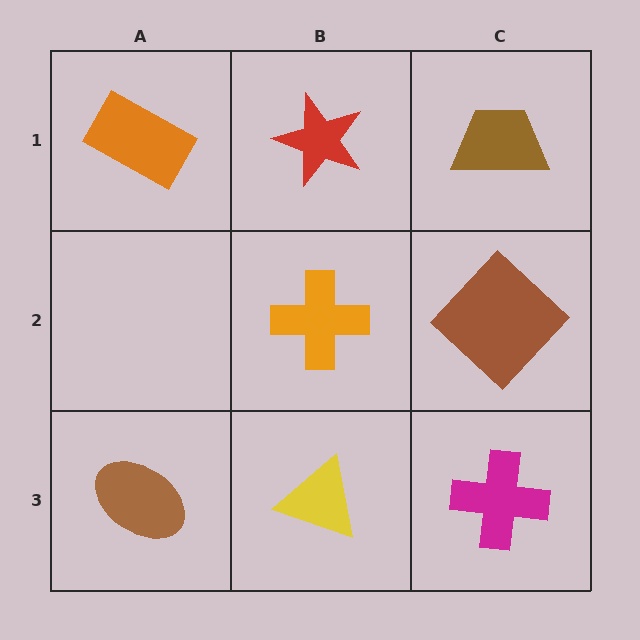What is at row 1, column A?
An orange rectangle.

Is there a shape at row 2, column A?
No, that cell is empty.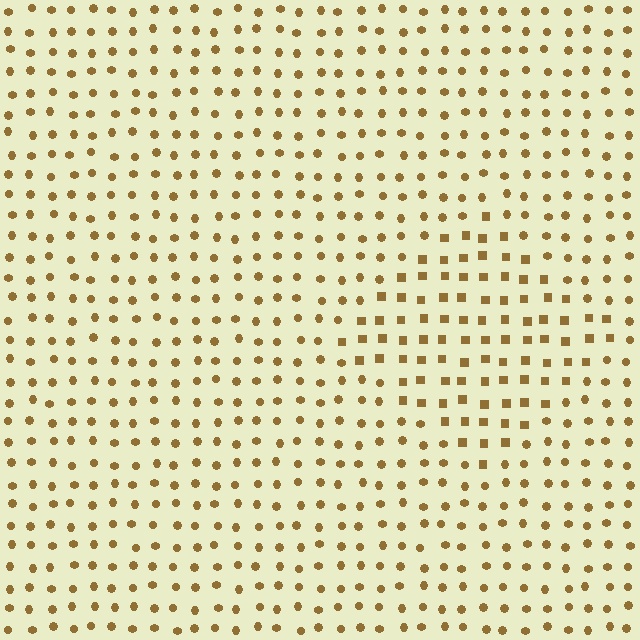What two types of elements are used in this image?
The image uses squares inside the diamond region and circles outside it.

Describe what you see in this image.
The image is filled with small brown elements arranged in a uniform grid. A diamond-shaped region contains squares, while the surrounding area contains circles. The boundary is defined purely by the change in element shape.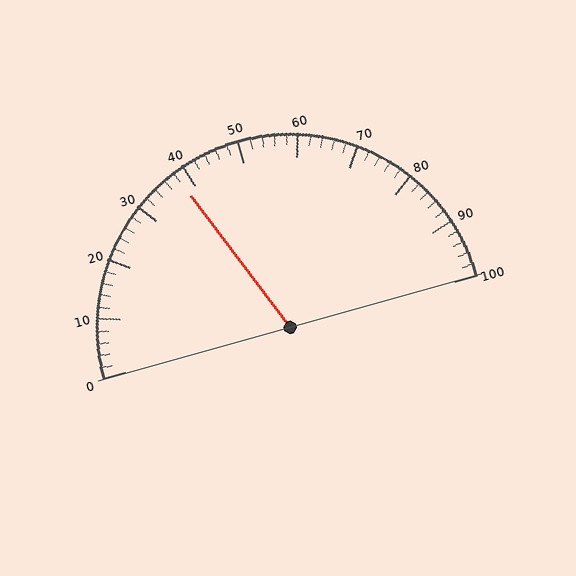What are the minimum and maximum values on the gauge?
The gauge ranges from 0 to 100.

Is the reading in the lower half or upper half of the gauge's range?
The reading is in the lower half of the range (0 to 100).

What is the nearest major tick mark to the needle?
The nearest major tick mark is 40.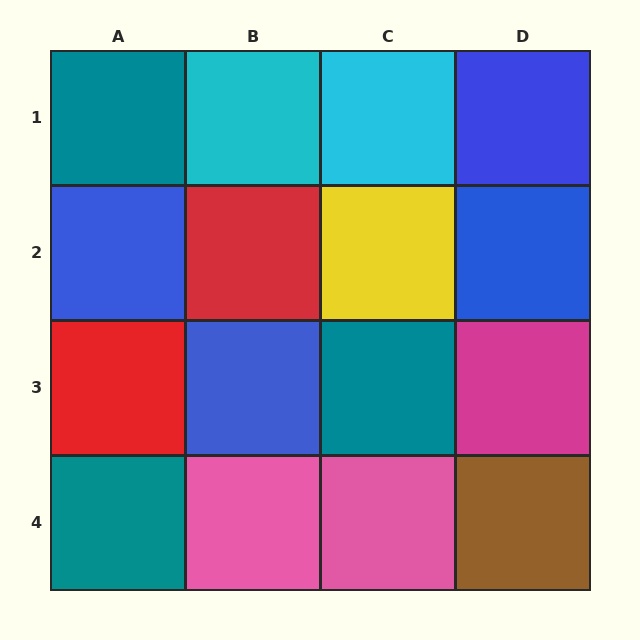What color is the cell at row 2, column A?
Blue.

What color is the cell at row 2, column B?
Red.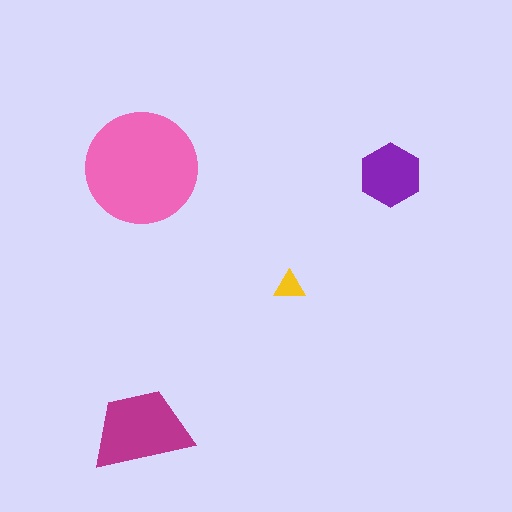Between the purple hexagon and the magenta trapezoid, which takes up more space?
The magenta trapezoid.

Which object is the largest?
The pink circle.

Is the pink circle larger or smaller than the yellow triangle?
Larger.